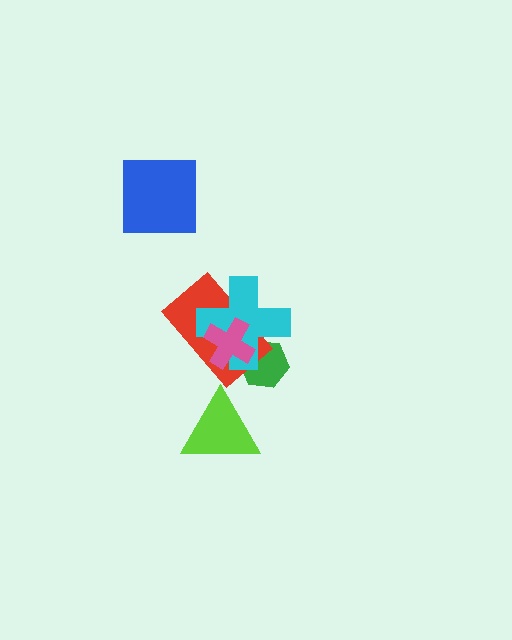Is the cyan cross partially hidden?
Yes, it is partially covered by another shape.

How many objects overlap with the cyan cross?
3 objects overlap with the cyan cross.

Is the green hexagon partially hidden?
Yes, it is partially covered by another shape.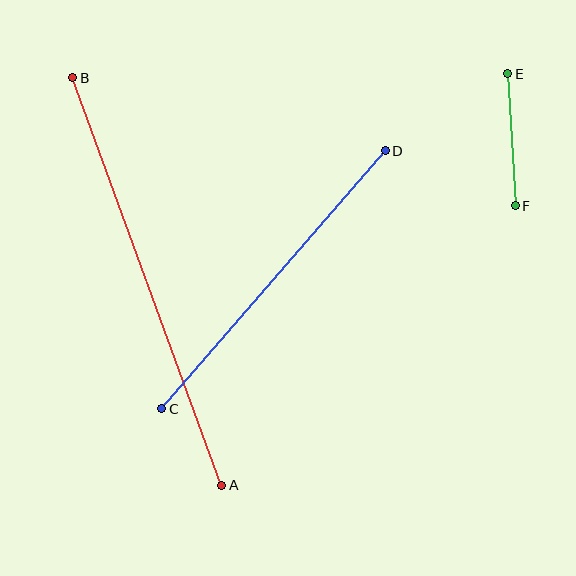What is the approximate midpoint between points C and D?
The midpoint is at approximately (274, 280) pixels.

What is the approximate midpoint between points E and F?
The midpoint is at approximately (512, 140) pixels.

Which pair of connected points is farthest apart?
Points A and B are farthest apart.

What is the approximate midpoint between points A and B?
The midpoint is at approximately (147, 281) pixels.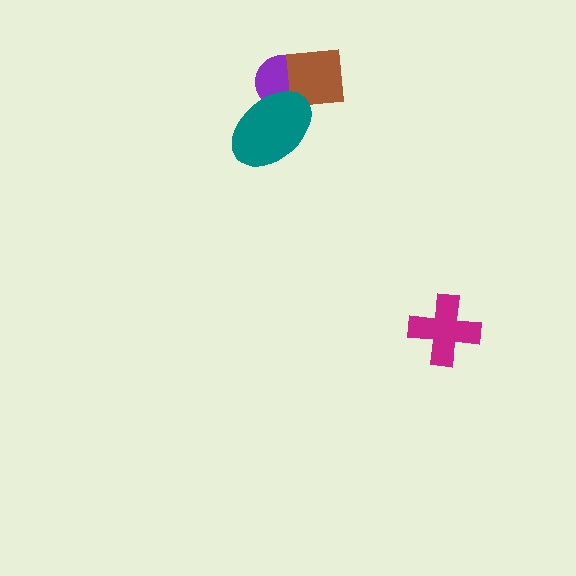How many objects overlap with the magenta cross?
0 objects overlap with the magenta cross.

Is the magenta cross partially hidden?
No, no other shape covers it.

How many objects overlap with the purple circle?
2 objects overlap with the purple circle.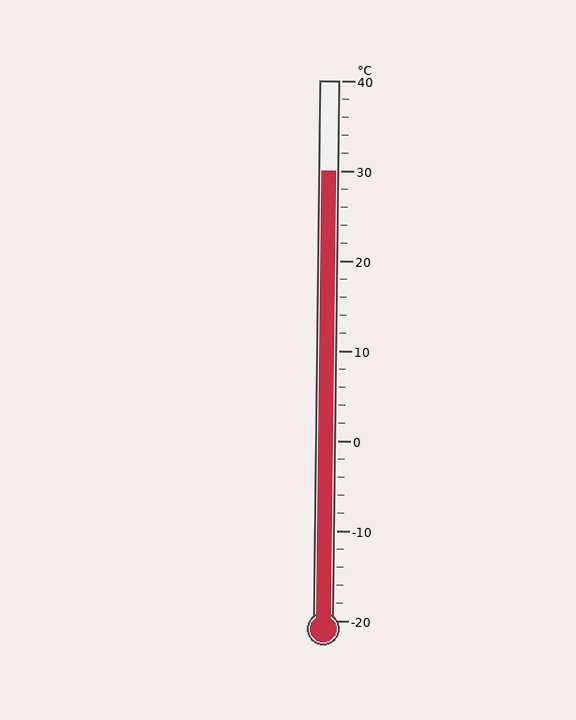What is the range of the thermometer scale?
The thermometer scale ranges from -20°C to 40°C.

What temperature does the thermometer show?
The thermometer shows approximately 30°C.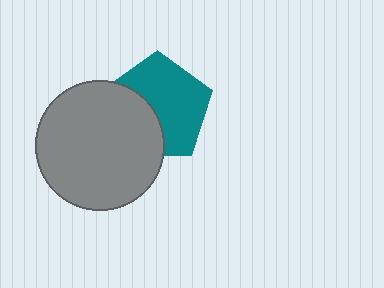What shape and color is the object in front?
The object in front is a gray circle.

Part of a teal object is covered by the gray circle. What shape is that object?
It is a pentagon.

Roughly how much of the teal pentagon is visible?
About half of it is visible (roughly 61%).